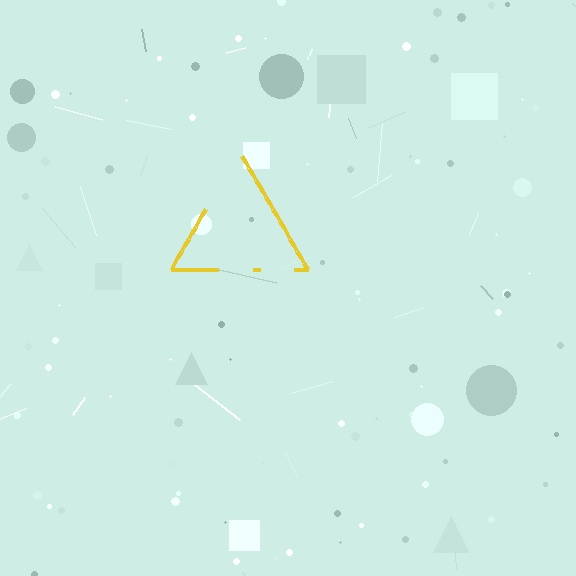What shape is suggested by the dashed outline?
The dashed outline suggests a triangle.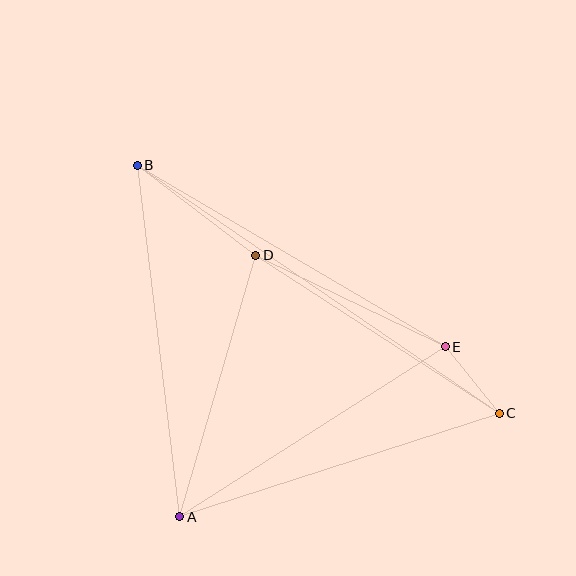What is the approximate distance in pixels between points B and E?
The distance between B and E is approximately 357 pixels.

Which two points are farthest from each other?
Points B and C are farthest from each other.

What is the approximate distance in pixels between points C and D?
The distance between C and D is approximately 291 pixels.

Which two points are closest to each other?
Points C and E are closest to each other.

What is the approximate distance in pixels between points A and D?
The distance between A and D is approximately 272 pixels.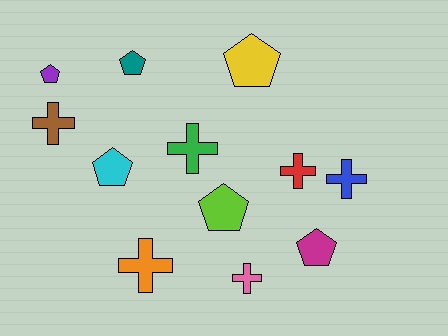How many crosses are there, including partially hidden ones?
There are 6 crosses.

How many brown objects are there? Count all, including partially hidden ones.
There is 1 brown object.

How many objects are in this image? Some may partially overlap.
There are 12 objects.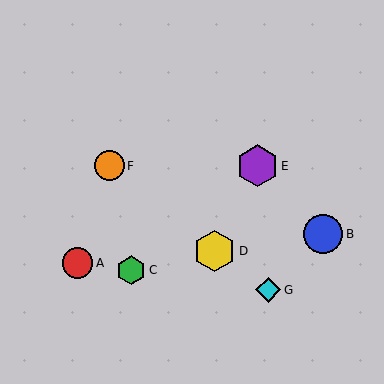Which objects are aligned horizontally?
Objects E, F are aligned horizontally.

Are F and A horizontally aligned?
No, F is at y≈166 and A is at y≈263.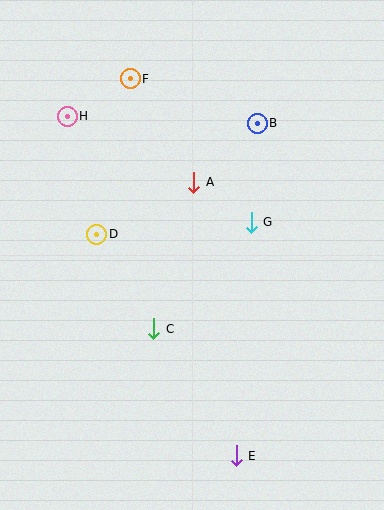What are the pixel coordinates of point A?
Point A is at (194, 182).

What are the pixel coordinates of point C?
Point C is at (154, 329).